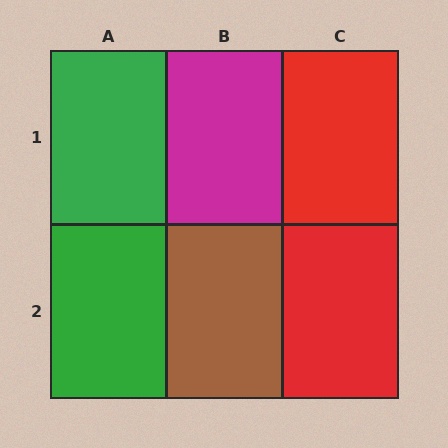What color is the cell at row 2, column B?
Brown.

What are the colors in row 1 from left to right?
Green, magenta, red.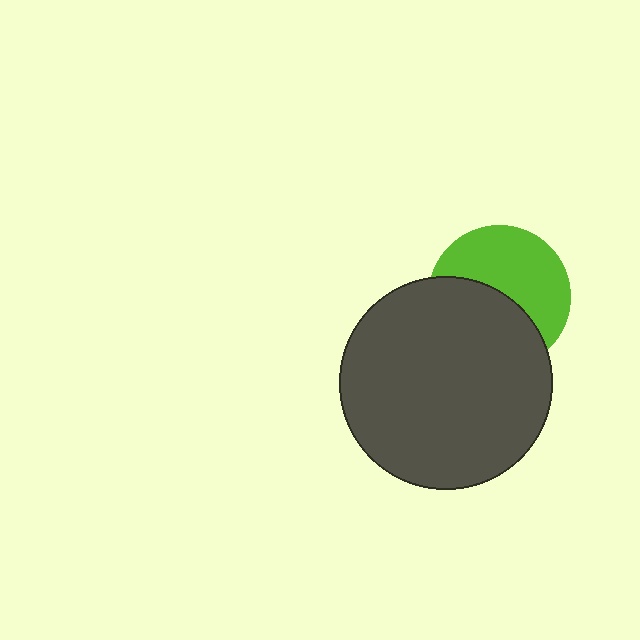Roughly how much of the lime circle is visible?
About half of it is visible (roughly 52%).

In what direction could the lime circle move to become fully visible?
The lime circle could move up. That would shift it out from behind the dark gray circle entirely.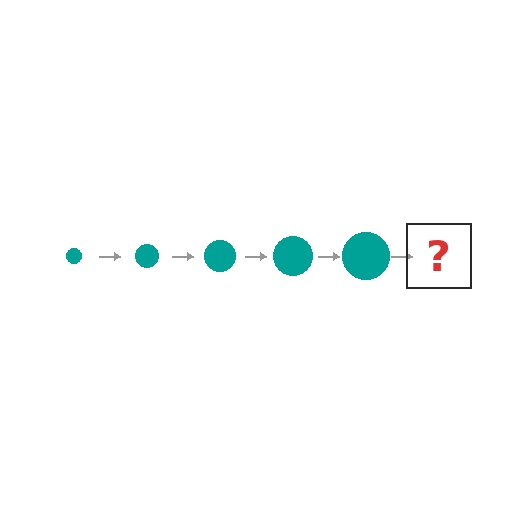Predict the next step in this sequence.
The next step is a teal circle, larger than the previous one.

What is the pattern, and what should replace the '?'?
The pattern is that the circle gets progressively larger each step. The '?' should be a teal circle, larger than the previous one.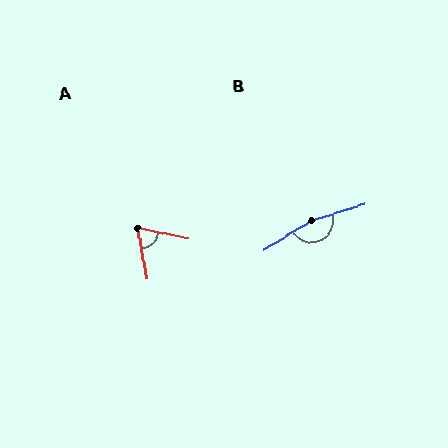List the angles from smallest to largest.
A (68°), B (165°).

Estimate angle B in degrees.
Approximately 165 degrees.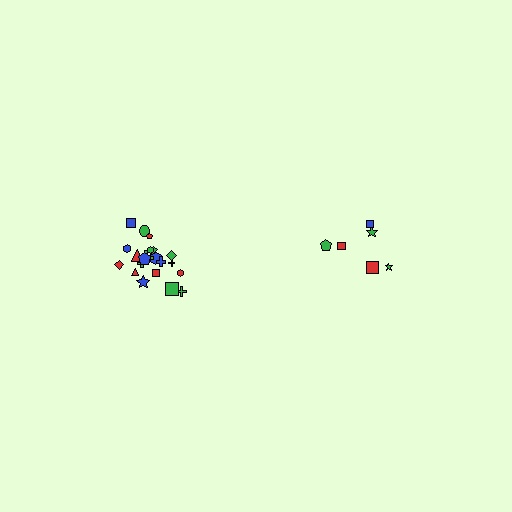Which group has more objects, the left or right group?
The left group.